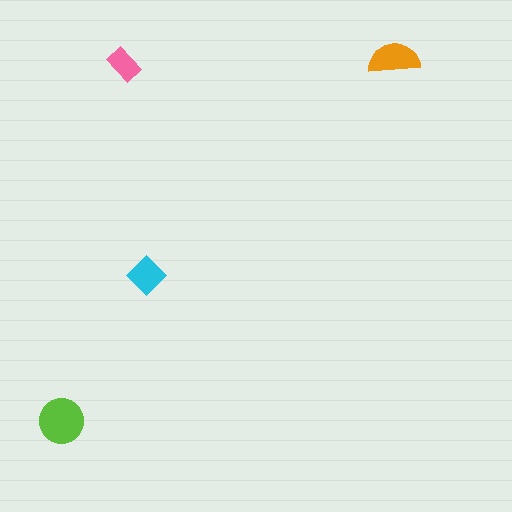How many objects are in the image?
There are 4 objects in the image.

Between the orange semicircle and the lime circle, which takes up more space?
The lime circle.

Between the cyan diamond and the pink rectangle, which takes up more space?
The cyan diamond.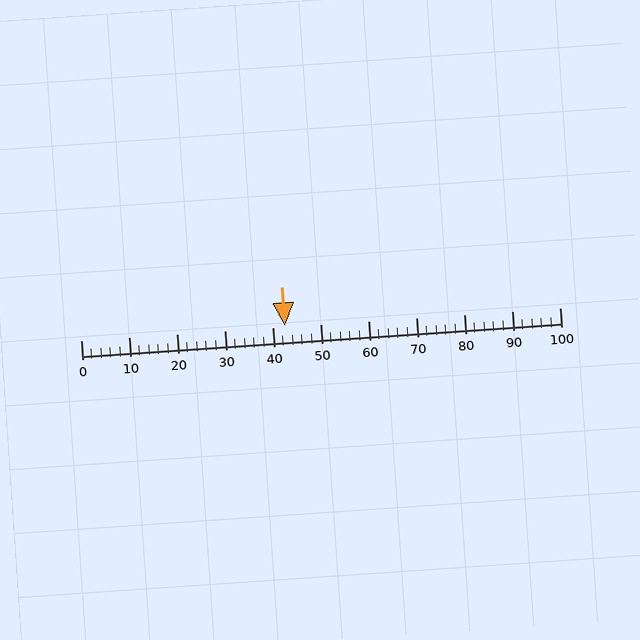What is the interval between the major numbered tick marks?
The major tick marks are spaced 10 units apart.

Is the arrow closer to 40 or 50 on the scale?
The arrow is closer to 40.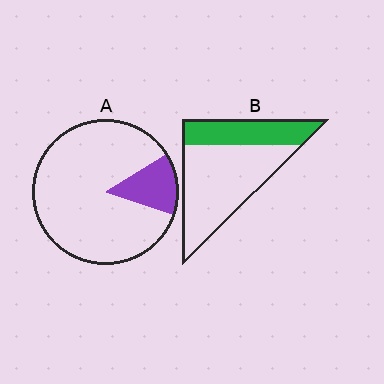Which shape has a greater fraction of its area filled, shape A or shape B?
Shape B.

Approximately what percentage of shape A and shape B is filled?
A is approximately 15% and B is approximately 30%.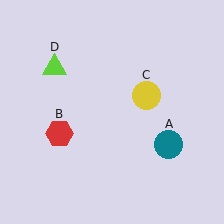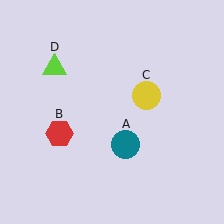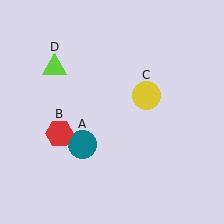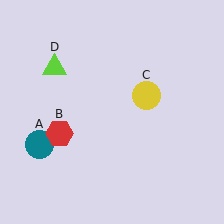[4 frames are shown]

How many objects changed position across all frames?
1 object changed position: teal circle (object A).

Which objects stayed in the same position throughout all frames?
Red hexagon (object B) and yellow circle (object C) and lime triangle (object D) remained stationary.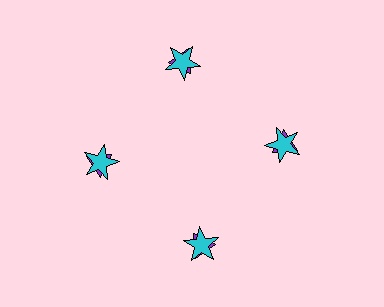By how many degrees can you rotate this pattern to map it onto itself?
The pattern maps onto itself every 90 degrees of rotation.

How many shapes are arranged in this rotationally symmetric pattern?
There are 8 shapes, arranged in 4 groups of 2.